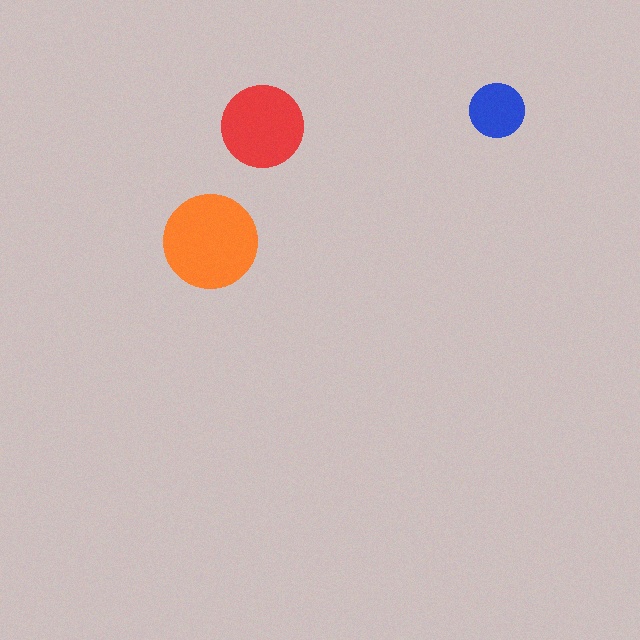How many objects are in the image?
There are 3 objects in the image.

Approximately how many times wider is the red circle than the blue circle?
About 1.5 times wider.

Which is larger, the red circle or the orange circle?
The orange one.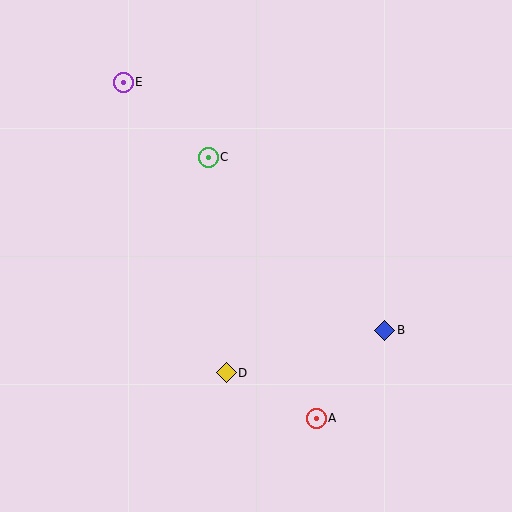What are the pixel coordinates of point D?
Point D is at (226, 373).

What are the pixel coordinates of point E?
Point E is at (123, 82).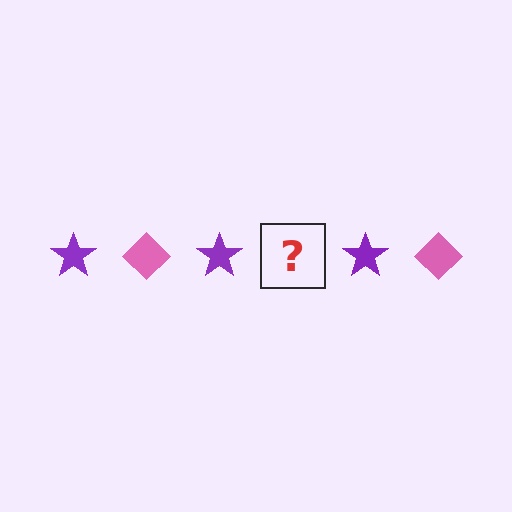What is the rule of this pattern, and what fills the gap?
The rule is that the pattern alternates between purple star and pink diamond. The gap should be filled with a pink diamond.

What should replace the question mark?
The question mark should be replaced with a pink diamond.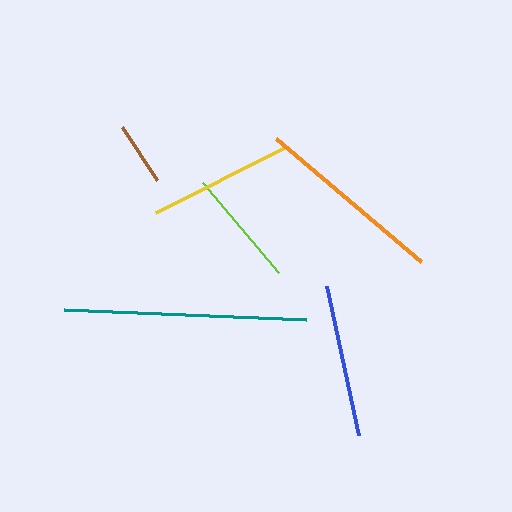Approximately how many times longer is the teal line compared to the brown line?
The teal line is approximately 3.8 times the length of the brown line.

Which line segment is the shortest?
The brown line is the shortest at approximately 63 pixels.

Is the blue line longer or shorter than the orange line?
The orange line is longer than the blue line.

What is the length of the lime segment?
The lime segment is approximately 119 pixels long.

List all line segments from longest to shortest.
From longest to shortest: teal, orange, blue, yellow, lime, brown.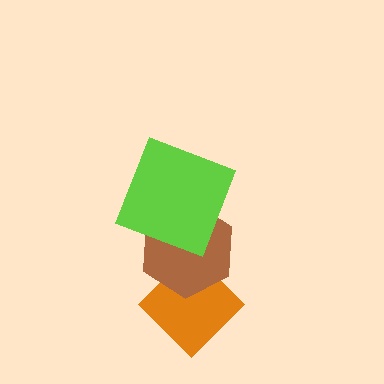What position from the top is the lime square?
The lime square is 1st from the top.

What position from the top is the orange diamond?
The orange diamond is 3rd from the top.